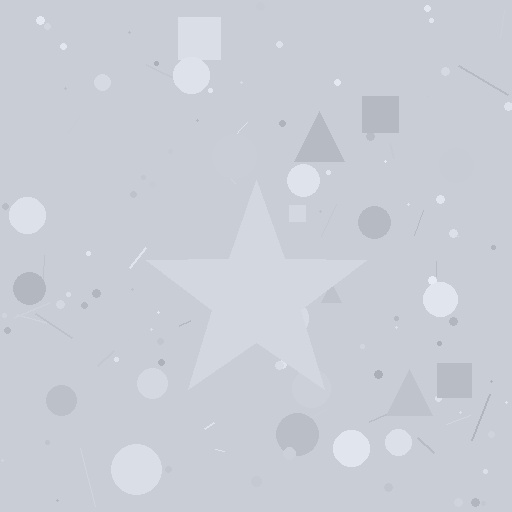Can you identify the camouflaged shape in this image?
The camouflaged shape is a star.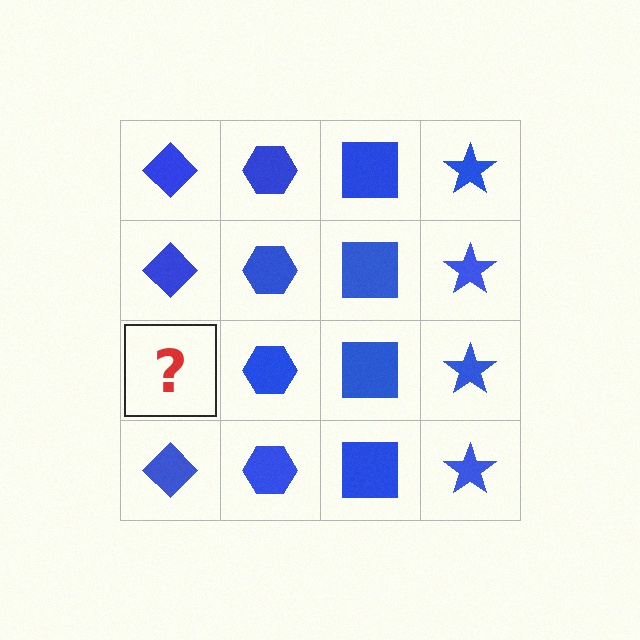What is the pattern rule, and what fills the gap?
The rule is that each column has a consistent shape. The gap should be filled with a blue diamond.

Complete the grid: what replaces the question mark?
The question mark should be replaced with a blue diamond.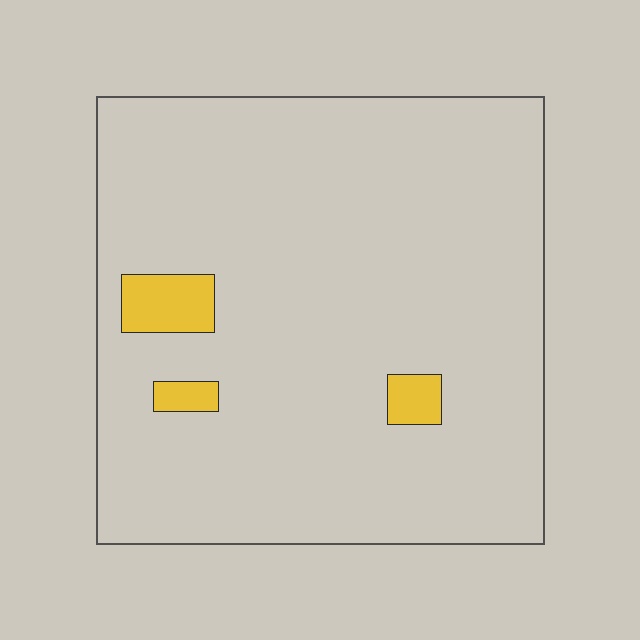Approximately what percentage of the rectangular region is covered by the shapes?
Approximately 5%.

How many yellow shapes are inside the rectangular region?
3.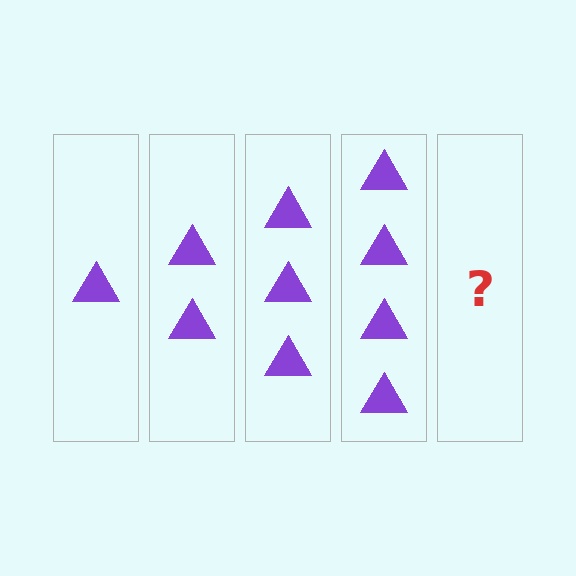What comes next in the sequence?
The next element should be 5 triangles.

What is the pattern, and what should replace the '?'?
The pattern is that each step adds one more triangle. The '?' should be 5 triangles.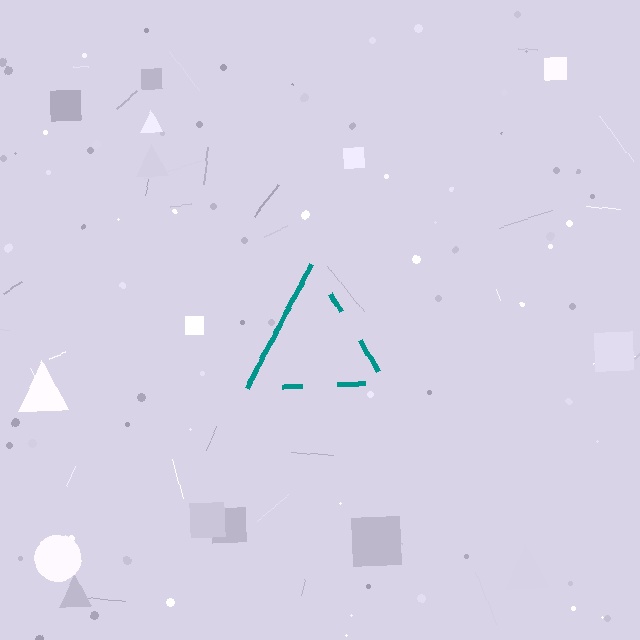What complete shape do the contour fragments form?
The contour fragments form a triangle.